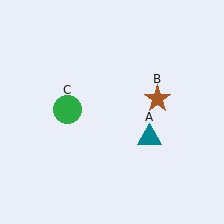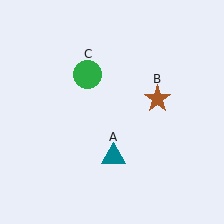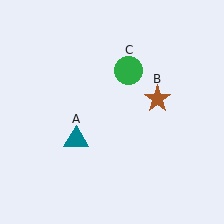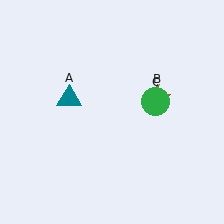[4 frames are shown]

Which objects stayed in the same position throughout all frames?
Brown star (object B) remained stationary.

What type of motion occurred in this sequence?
The teal triangle (object A), green circle (object C) rotated clockwise around the center of the scene.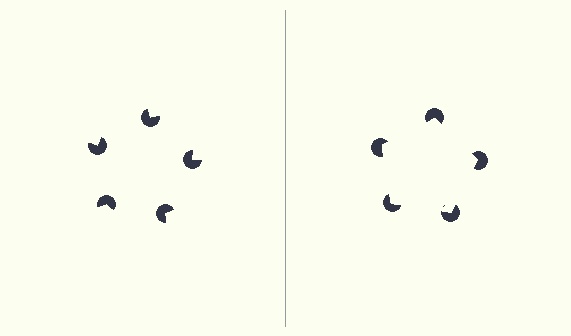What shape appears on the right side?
An illusory pentagon.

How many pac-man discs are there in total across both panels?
10 — 5 on each side.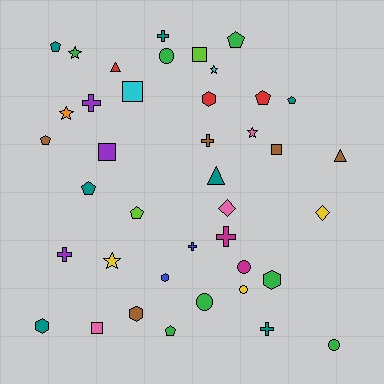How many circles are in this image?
There are 5 circles.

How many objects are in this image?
There are 40 objects.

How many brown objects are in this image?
There are 5 brown objects.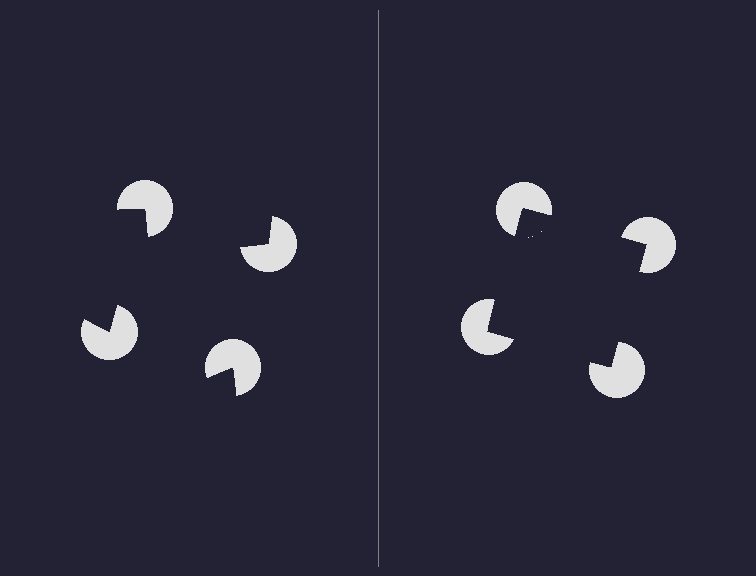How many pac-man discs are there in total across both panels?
8 — 4 on each side.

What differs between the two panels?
The pac-man discs are positioned identically on both sides; only the wedge orientations differ. On the right they align to a square; on the left they are misaligned.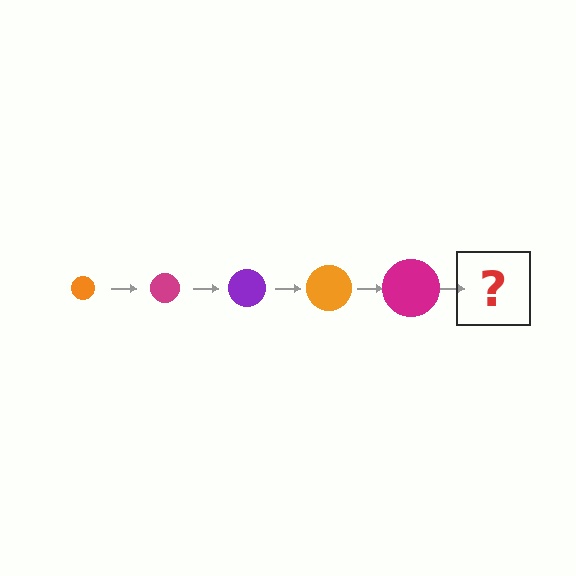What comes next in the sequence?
The next element should be a purple circle, larger than the previous one.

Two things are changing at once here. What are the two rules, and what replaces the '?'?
The two rules are that the circle grows larger each step and the color cycles through orange, magenta, and purple. The '?' should be a purple circle, larger than the previous one.